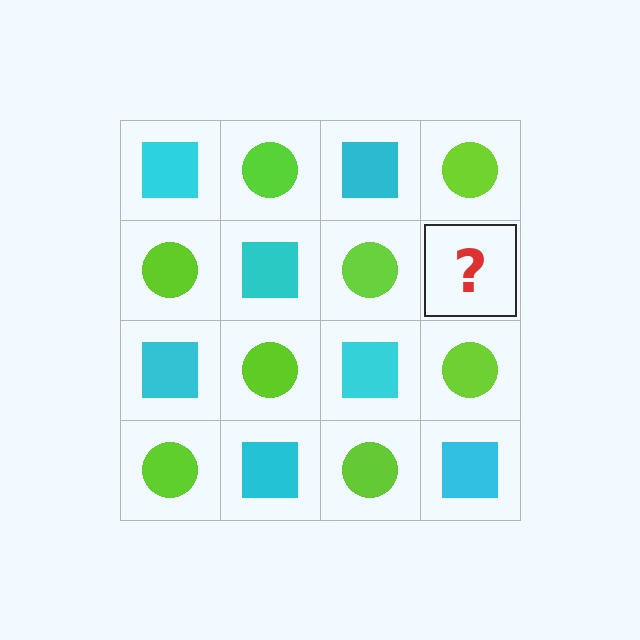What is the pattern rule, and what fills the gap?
The rule is that it alternates cyan square and lime circle in a checkerboard pattern. The gap should be filled with a cyan square.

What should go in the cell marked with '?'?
The missing cell should contain a cyan square.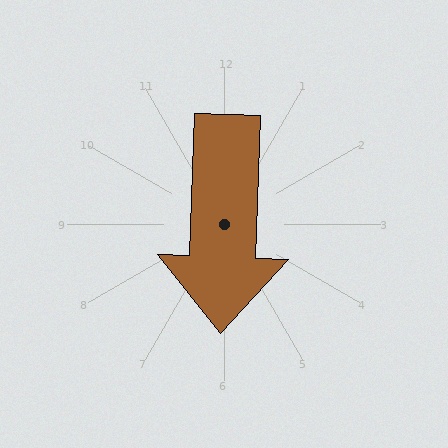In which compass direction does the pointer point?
South.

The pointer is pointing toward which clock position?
Roughly 6 o'clock.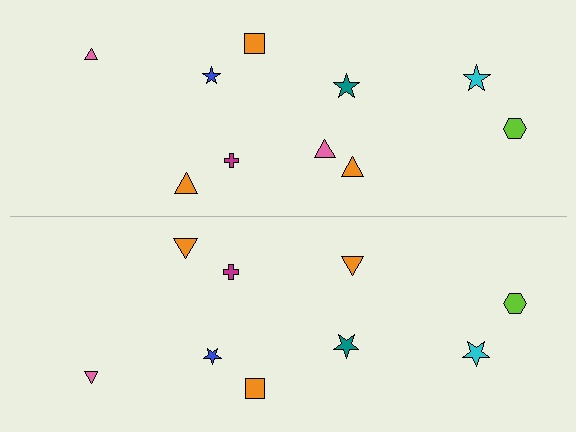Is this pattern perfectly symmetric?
No, the pattern is not perfectly symmetric. A pink triangle is missing from the bottom side.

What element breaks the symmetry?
A pink triangle is missing from the bottom side.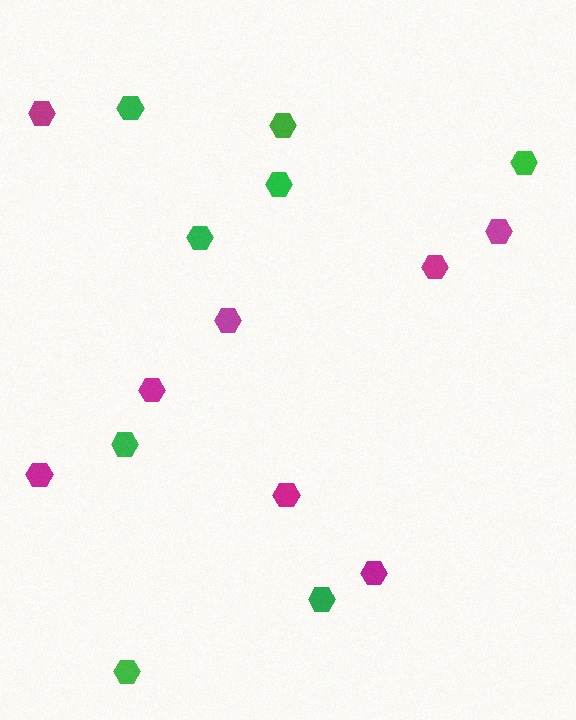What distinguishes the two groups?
There are 2 groups: one group of magenta hexagons (8) and one group of green hexagons (8).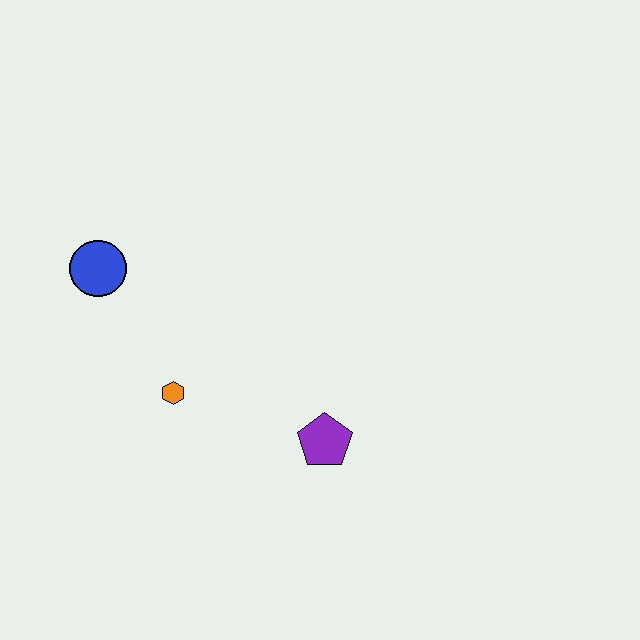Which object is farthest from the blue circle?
The purple pentagon is farthest from the blue circle.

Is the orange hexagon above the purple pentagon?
Yes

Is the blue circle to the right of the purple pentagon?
No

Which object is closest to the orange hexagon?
The blue circle is closest to the orange hexagon.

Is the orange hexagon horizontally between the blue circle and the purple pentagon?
Yes